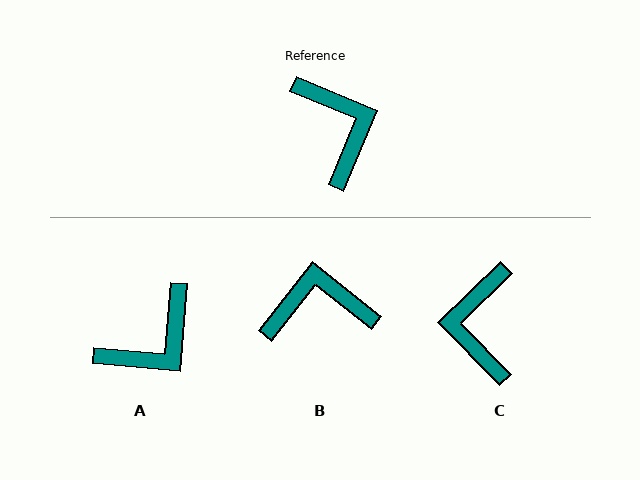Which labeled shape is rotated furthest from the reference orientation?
C, about 157 degrees away.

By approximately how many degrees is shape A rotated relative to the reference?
Approximately 72 degrees clockwise.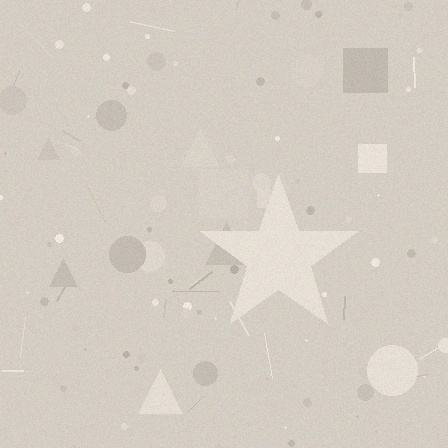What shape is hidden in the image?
A star is hidden in the image.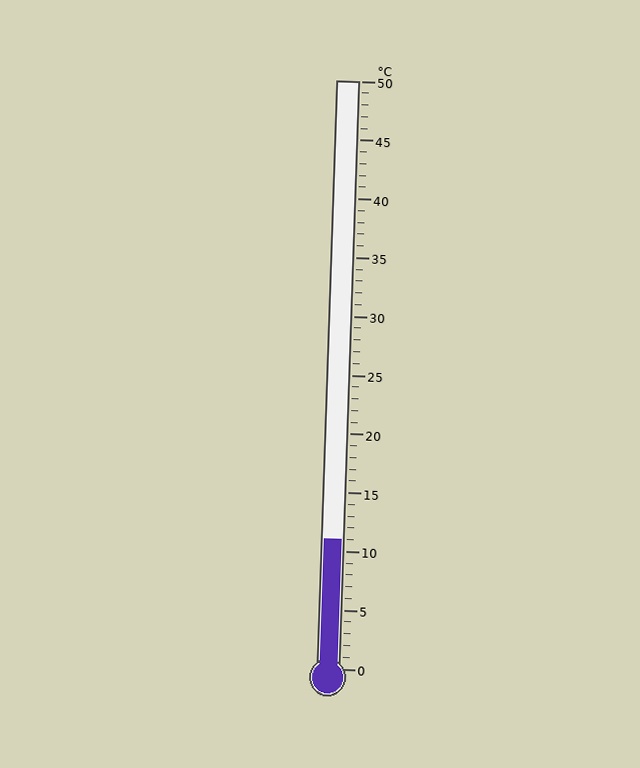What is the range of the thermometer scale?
The thermometer scale ranges from 0°C to 50°C.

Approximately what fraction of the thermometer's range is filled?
The thermometer is filled to approximately 20% of its range.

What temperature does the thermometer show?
The thermometer shows approximately 11°C.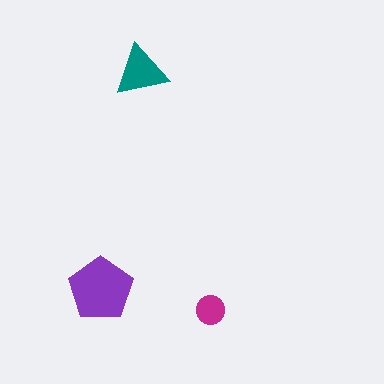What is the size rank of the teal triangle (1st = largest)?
2nd.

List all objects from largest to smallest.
The purple pentagon, the teal triangle, the magenta circle.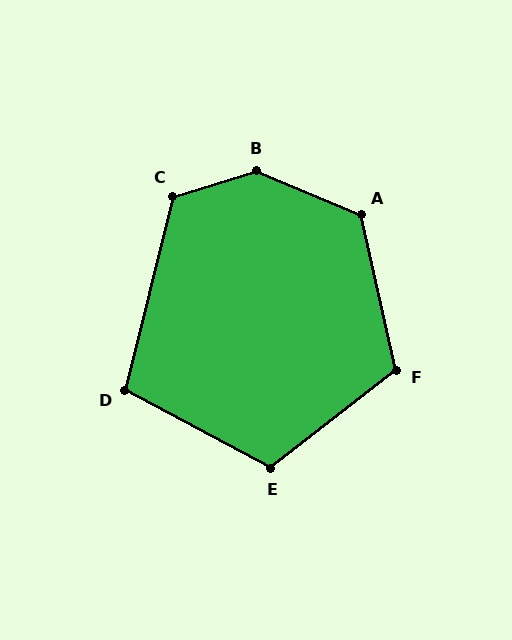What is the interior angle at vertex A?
Approximately 125 degrees (obtuse).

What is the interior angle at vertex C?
Approximately 121 degrees (obtuse).